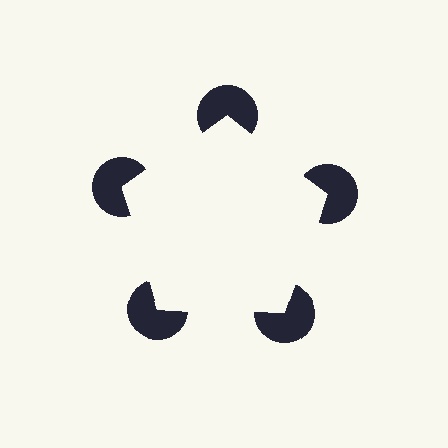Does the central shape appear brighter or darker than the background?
It typically appears slightly brighter than the background, even though no actual brightness change is drawn.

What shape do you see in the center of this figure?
An illusory pentagon — its edges are inferred from the aligned wedge cuts in the pac-man discs, not physically drawn.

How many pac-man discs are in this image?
There are 5 — one at each vertex of the illusory pentagon.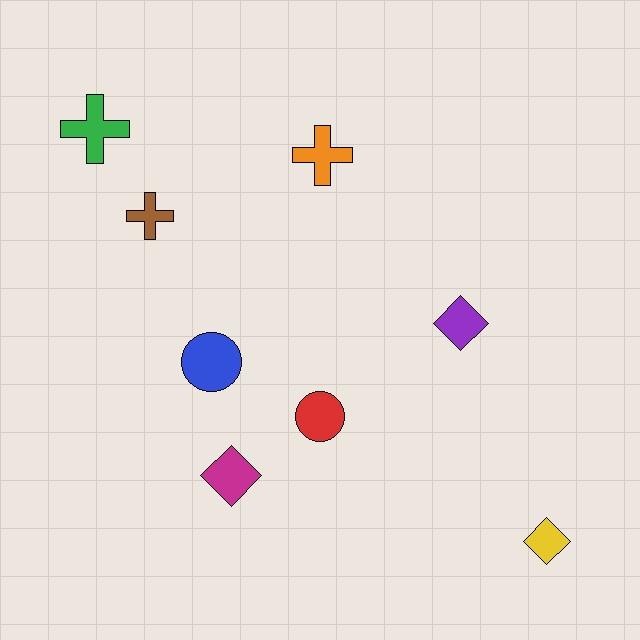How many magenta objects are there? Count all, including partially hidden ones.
There is 1 magenta object.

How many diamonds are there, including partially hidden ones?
There are 3 diamonds.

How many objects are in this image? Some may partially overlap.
There are 8 objects.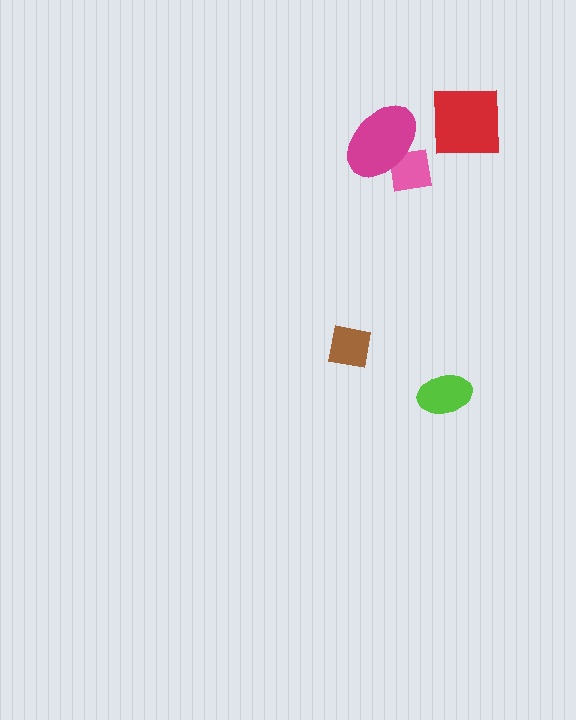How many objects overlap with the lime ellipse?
0 objects overlap with the lime ellipse.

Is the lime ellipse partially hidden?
No, no other shape covers it.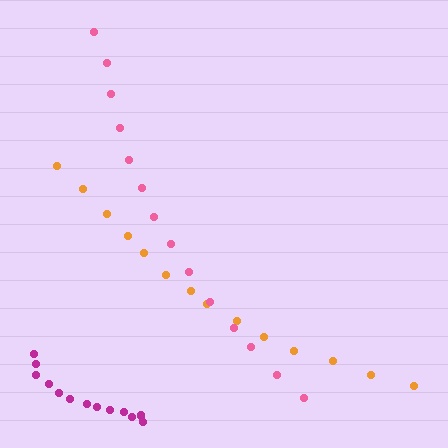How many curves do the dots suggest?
There are 3 distinct paths.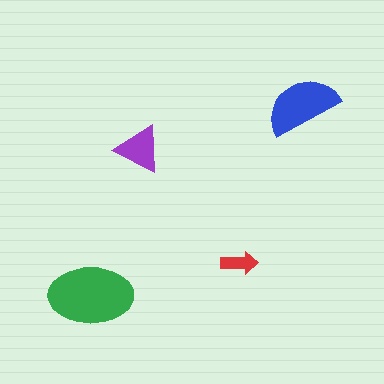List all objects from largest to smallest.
The green ellipse, the blue semicircle, the purple triangle, the red arrow.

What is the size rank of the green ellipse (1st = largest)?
1st.